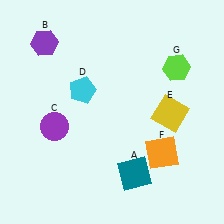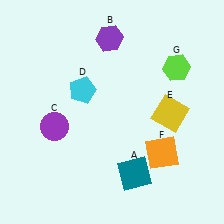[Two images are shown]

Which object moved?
The purple hexagon (B) moved right.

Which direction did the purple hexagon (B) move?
The purple hexagon (B) moved right.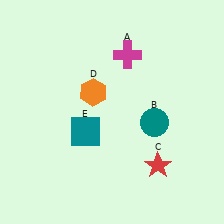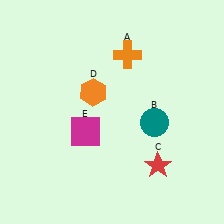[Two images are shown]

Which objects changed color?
A changed from magenta to orange. E changed from teal to magenta.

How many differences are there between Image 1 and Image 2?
There are 2 differences between the two images.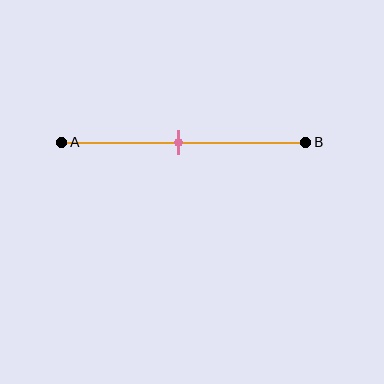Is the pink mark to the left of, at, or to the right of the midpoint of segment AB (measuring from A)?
The pink mark is approximately at the midpoint of segment AB.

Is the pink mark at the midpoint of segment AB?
Yes, the mark is approximately at the midpoint.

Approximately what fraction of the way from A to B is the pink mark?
The pink mark is approximately 50% of the way from A to B.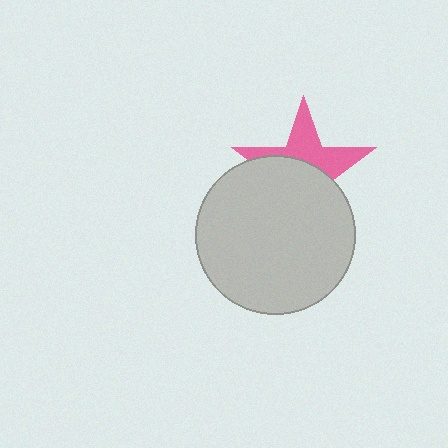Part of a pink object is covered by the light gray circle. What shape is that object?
It is a star.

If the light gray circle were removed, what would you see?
You would see the complete pink star.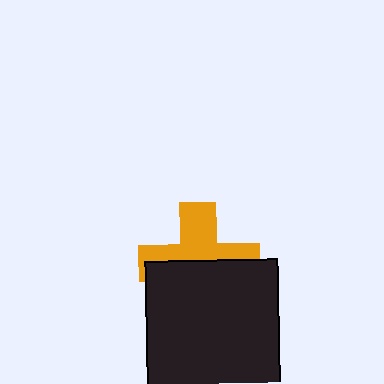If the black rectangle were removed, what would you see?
You would see the complete orange cross.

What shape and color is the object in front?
The object in front is a black rectangle.